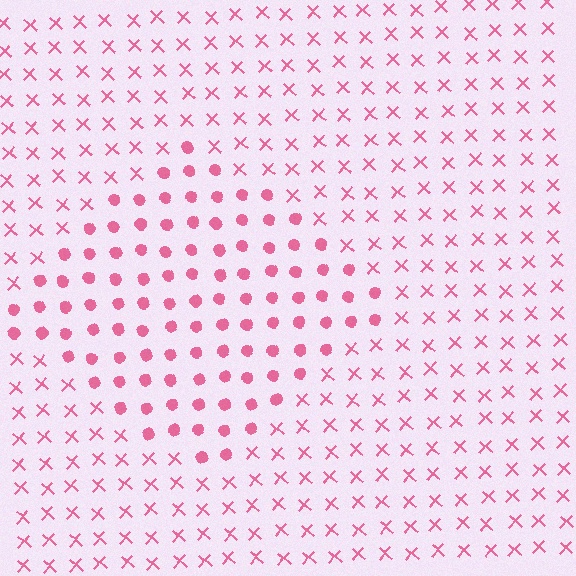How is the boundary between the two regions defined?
The boundary is defined by a change in element shape: circles inside vs. X marks outside. All elements share the same color and spacing.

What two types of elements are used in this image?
The image uses circles inside the diamond region and X marks outside it.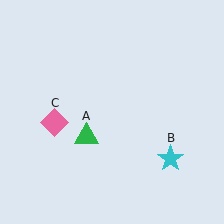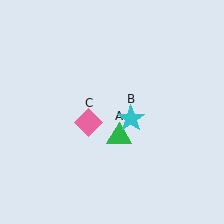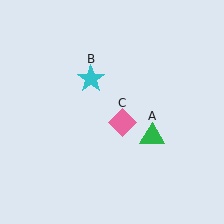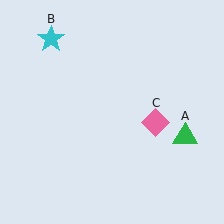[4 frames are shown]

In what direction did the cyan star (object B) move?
The cyan star (object B) moved up and to the left.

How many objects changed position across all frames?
3 objects changed position: green triangle (object A), cyan star (object B), pink diamond (object C).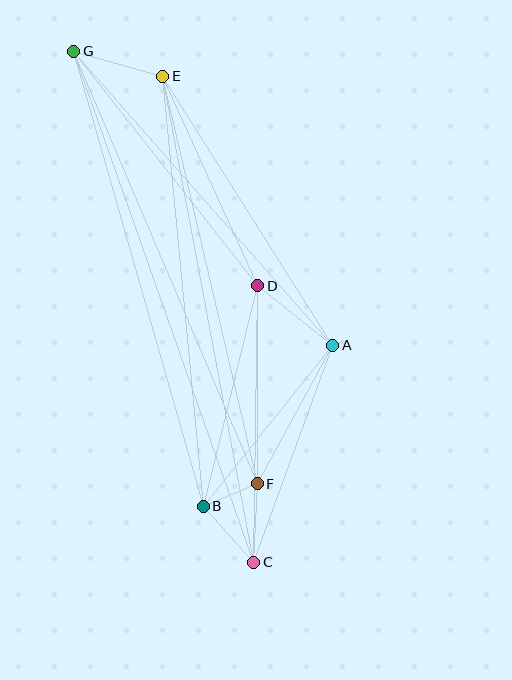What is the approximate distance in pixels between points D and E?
The distance between D and E is approximately 230 pixels.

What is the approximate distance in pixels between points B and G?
The distance between B and G is approximately 473 pixels.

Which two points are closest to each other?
Points B and F are closest to each other.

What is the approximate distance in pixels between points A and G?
The distance between A and G is approximately 392 pixels.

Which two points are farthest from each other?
Points C and G are farthest from each other.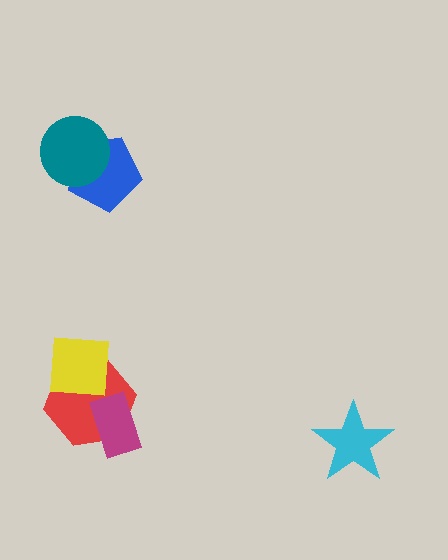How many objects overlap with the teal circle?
1 object overlaps with the teal circle.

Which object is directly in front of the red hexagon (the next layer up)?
The yellow square is directly in front of the red hexagon.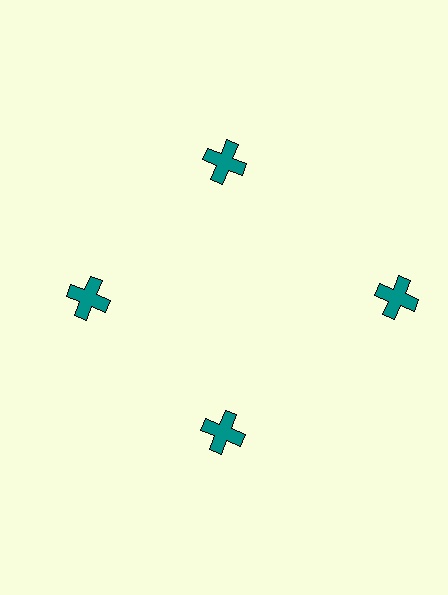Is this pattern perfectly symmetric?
No. The 4 teal crosses are arranged in a ring, but one element near the 3 o'clock position is pushed outward from the center, breaking the 4-fold rotational symmetry.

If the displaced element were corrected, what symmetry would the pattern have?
It would have 4-fold rotational symmetry — the pattern would map onto itself every 90 degrees.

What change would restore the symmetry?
The symmetry would be restored by moving it inward, back onto the ring so that all 4 crosses sit at equal angles and equal distance from the center.